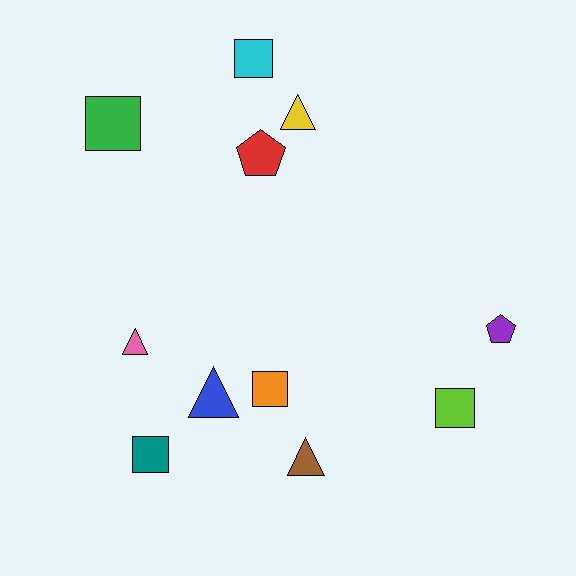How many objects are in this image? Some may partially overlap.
There are 11 objects.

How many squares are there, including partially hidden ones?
There are 5 squares.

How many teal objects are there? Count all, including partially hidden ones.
There is 1 teal object.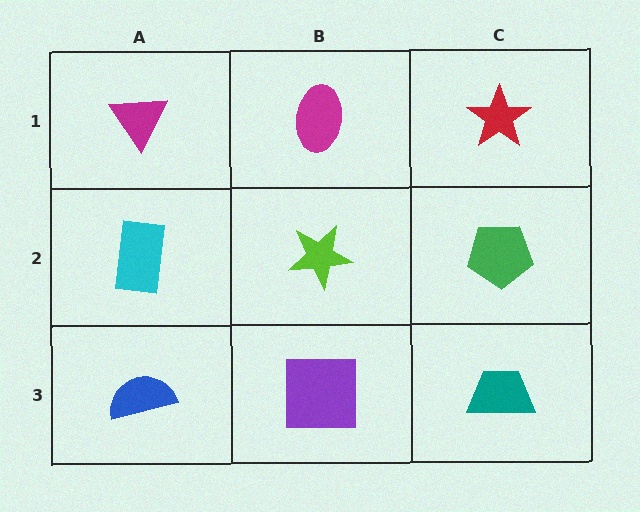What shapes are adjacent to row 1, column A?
A cyan rectangle (row 2, column A), a magenta ellipse (row 1, column B).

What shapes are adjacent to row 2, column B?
A magenta ellipse (row 1, column B), a purple square (row 3, column B), a cyan rectangle (row 2, column A), a green pentagon (row 2, column C).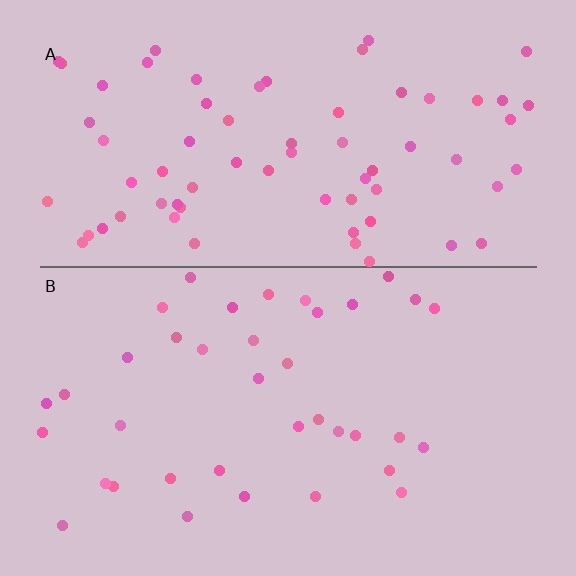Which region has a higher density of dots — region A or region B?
A (the top).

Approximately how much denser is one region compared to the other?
Approximately 1.9× — region A over region B.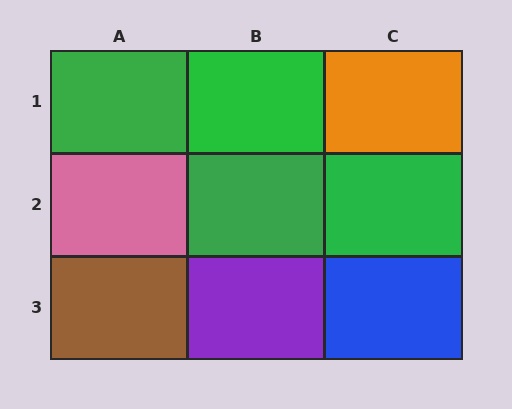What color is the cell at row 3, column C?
Blue.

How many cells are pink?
1 cell is pink.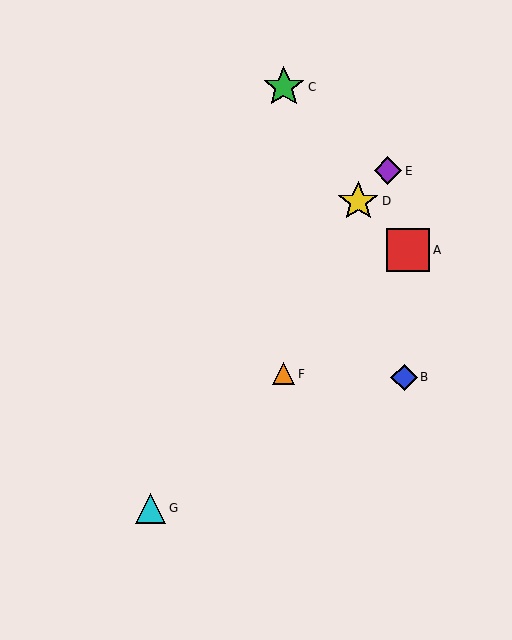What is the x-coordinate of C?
Object C is at x≈284.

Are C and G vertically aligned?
No, C is at x≈284 and G is at x≈151.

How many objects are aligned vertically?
2 objects (C, F) are aligned vertically.